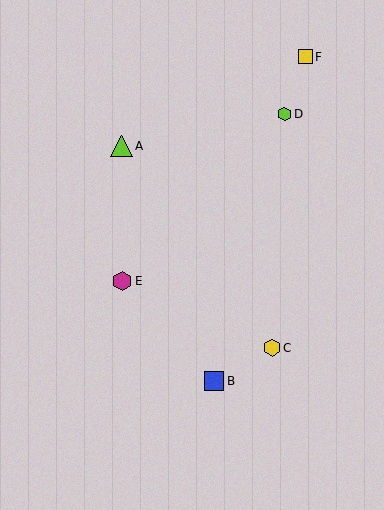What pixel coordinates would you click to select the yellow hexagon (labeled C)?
Click at (272, 348) to select the yellow hexagon C.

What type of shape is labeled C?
Shape C is a yellow hexagon.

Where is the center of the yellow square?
The center of the yellow square is at (306, 57).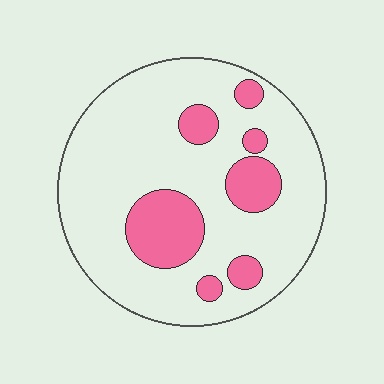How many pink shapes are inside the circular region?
7.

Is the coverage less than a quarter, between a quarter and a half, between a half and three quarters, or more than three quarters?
Less than a quarter.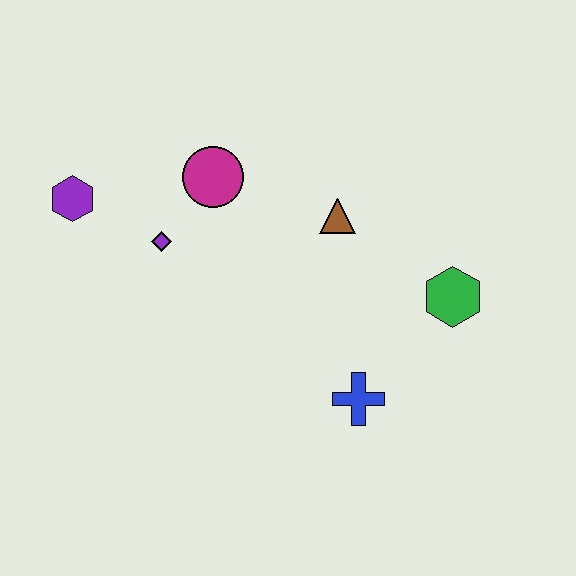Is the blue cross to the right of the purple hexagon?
Yes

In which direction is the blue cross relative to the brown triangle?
The blue cross is below the brown triangle.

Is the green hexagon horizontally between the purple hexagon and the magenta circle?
No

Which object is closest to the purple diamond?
The magenta circle is closest to the purple diamond.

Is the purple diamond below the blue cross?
No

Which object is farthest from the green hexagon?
The purple hexagon is farthest from the green hexagon.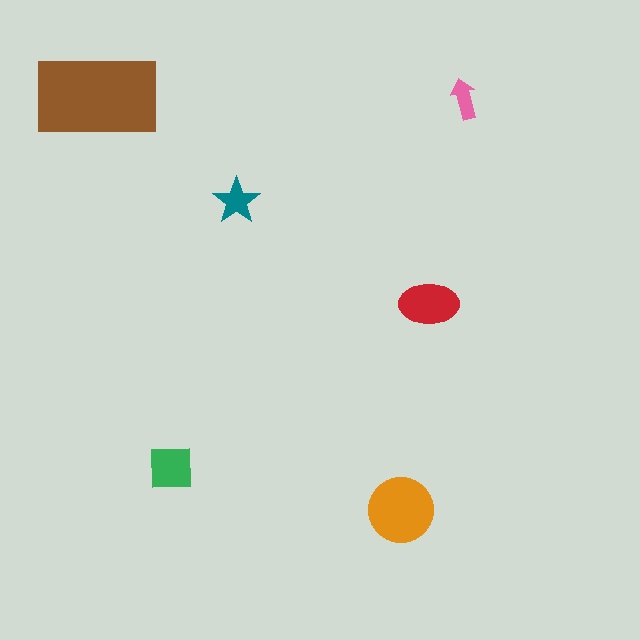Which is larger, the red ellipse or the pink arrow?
The red ellipse.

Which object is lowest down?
The orange circle is bottommost.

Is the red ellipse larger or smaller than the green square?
Larger.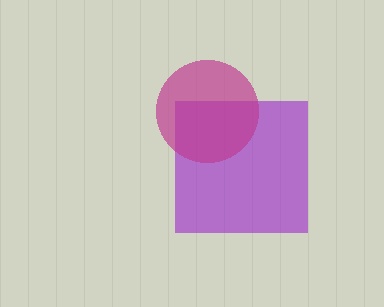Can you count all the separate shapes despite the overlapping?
Yes, there are 2 separate shapes.